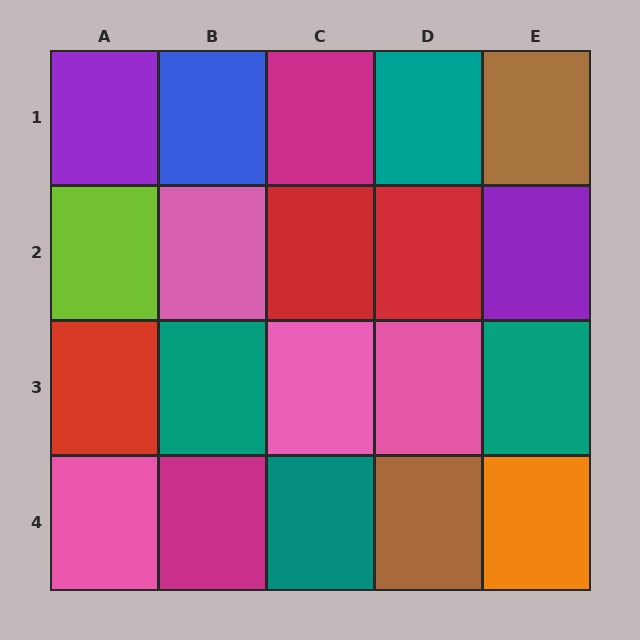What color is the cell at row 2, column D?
Red.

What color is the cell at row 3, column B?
Teal.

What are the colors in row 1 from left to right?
Purple, blue, magenta, teal, brown.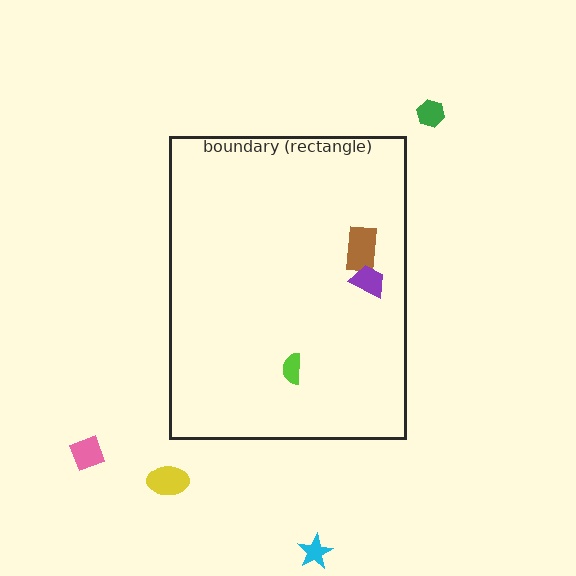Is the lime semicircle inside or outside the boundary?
Inside.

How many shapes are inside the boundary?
3 inside, 4 outside.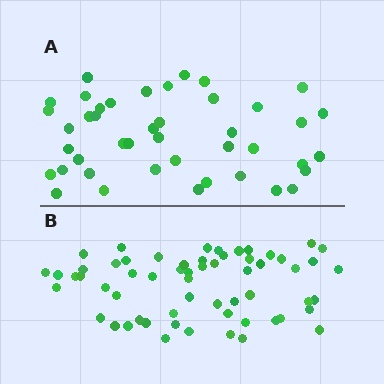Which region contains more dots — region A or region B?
Region B (the bottom region) has more dots.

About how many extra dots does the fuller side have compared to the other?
Region B has approximately 15 more dots than region A.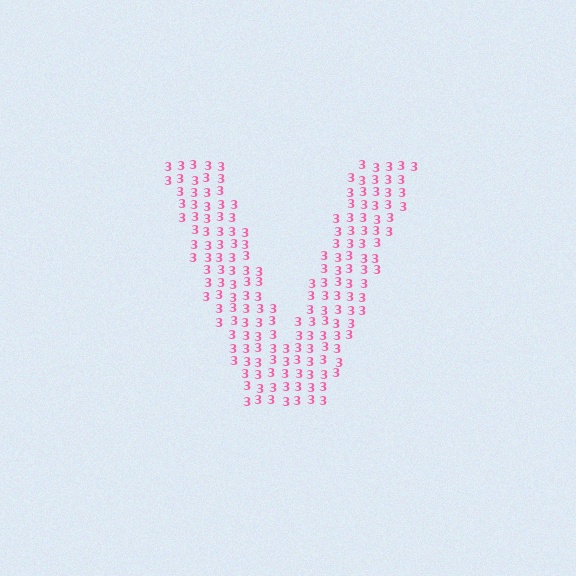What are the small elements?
The small elements are digit 3's.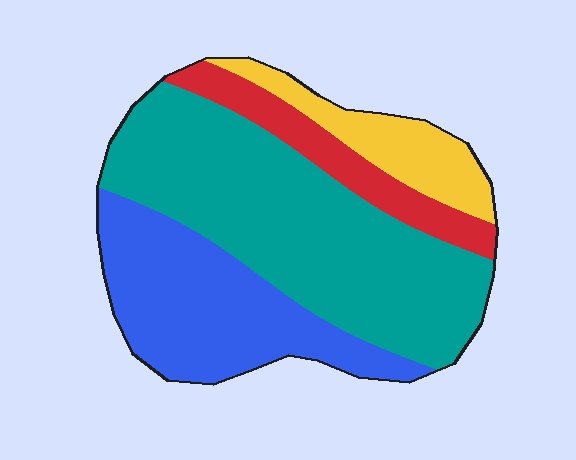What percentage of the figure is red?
Red covers around 10% of the figure.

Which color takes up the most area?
Teal, at roughly 50%.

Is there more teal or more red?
Teal.